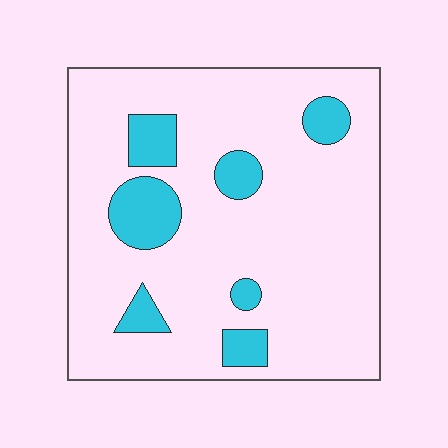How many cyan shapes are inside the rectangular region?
7.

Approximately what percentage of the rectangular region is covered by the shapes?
Approximately 15%.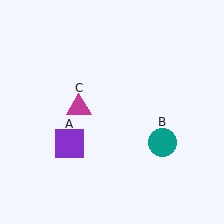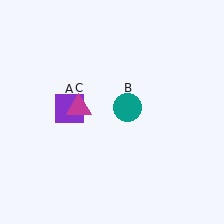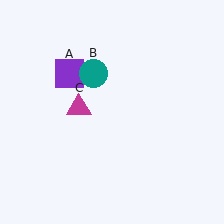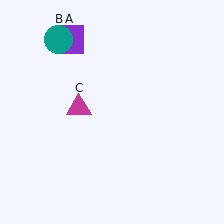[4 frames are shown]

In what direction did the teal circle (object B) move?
The teal circle (object B) moved up and to the left.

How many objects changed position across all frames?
2 objects changed position: purple square (object A), teal circle (object B).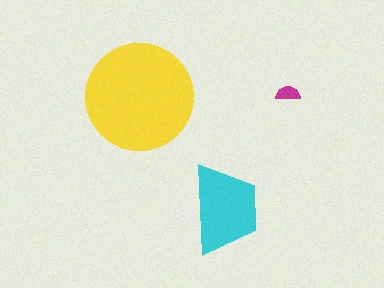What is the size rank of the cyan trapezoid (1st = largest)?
2nd.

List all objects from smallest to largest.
The magenta semicircle, the cyan trapezoid, the yellow circle.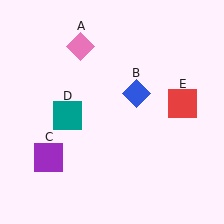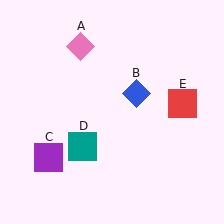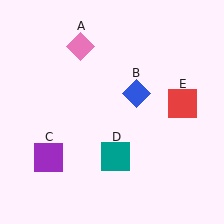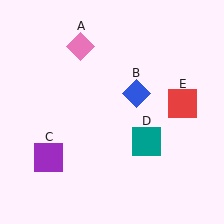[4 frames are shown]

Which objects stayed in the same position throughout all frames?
Pink diamond (object A) and blue diamond (object B) and purple square (object C) and red square (object E) remained stationary.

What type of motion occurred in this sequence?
The teal square (object D) rotated counterclockwise around the center of the scene.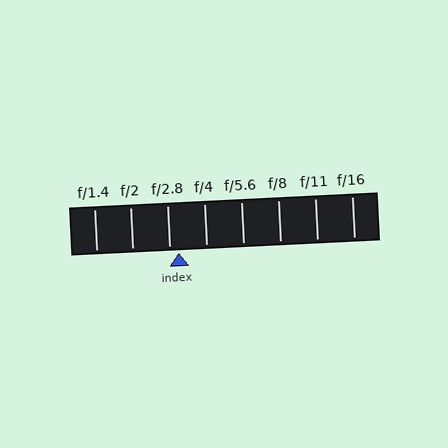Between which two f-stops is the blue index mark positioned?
The index mark is between f/2.8 and f/4.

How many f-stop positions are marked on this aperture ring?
There are 8 f-stop positions marked.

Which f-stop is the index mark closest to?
The index mark is closest to f/2.8.